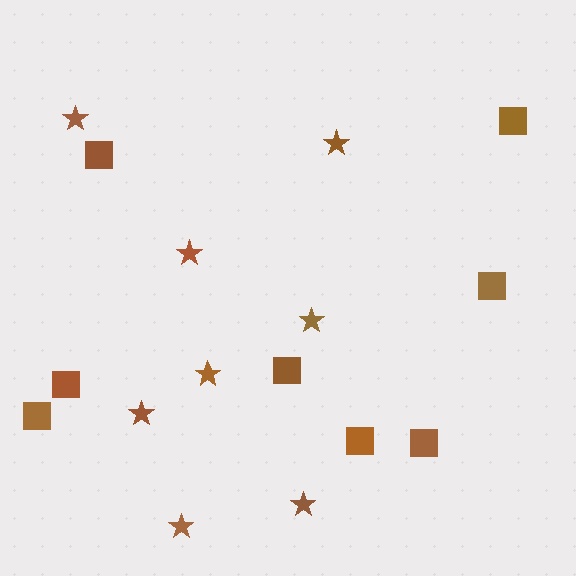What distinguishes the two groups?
There are 2 groups: one group of squares (8) and one group of stars (8).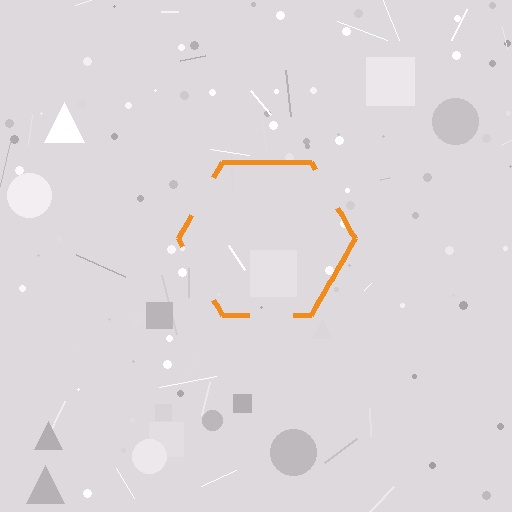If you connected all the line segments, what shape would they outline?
They would outline a hexagon.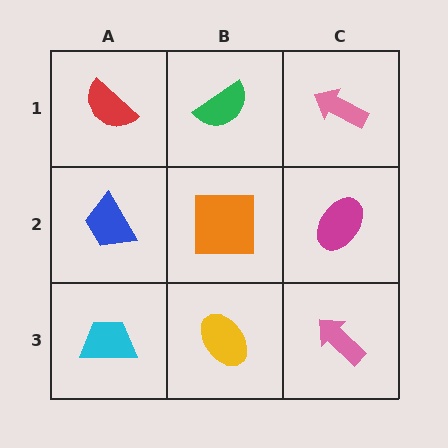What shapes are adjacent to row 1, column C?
A magenta ellipse (row 2, column C), a green semicircle (row 1, column B).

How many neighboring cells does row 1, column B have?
3.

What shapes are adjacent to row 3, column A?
A blue trapezoid (row 2, column A), a yellow ellipse (row 3, column B).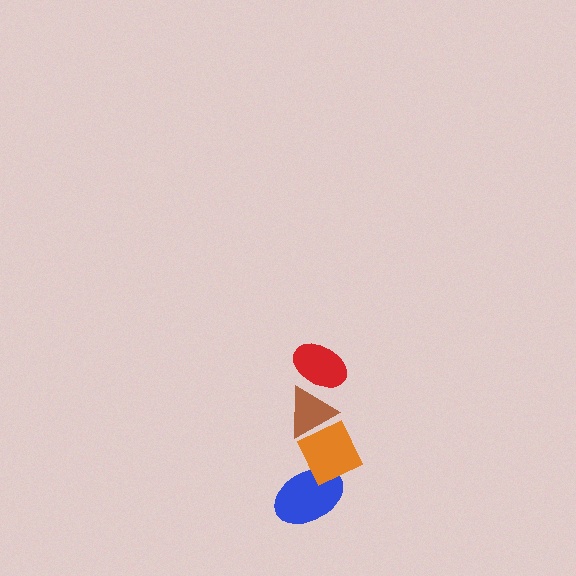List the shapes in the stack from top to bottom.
From top to bottom: the red ellipse, the brown triangle, the orange diamond, the blue ellipse.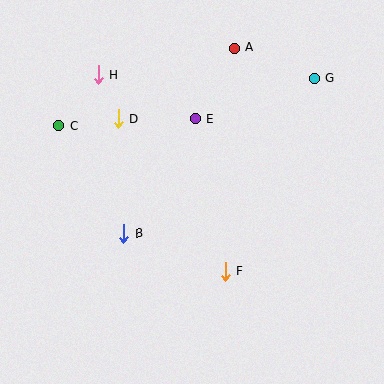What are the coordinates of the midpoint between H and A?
The midpoint between H and A is at (166, 61).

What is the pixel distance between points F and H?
The distance between F and H is 234 pixels.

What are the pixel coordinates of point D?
Point D is at (119, 119).